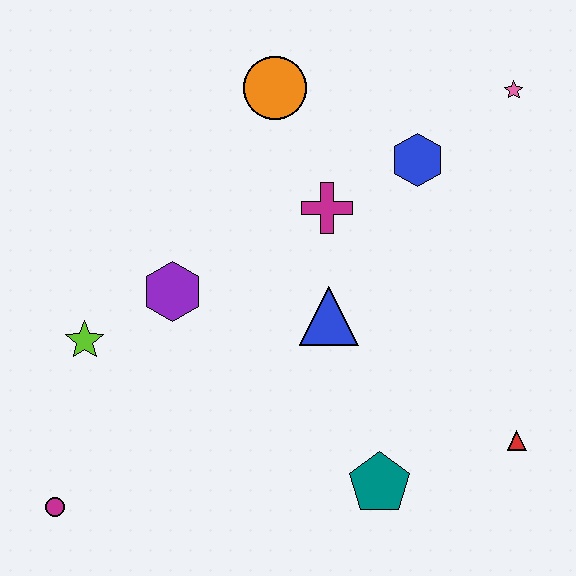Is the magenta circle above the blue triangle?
No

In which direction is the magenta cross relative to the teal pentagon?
The magenta cross is above the teal pentagon.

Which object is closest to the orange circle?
The magenta cross is closest to the orange circle.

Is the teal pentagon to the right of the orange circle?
Yes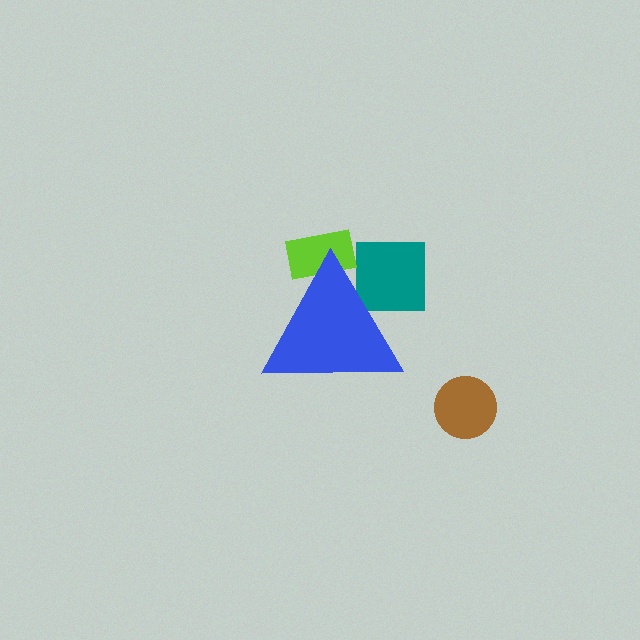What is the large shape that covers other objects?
A blue triangle.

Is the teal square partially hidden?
Yes, the teal square is partially hidden behind the blue triangle.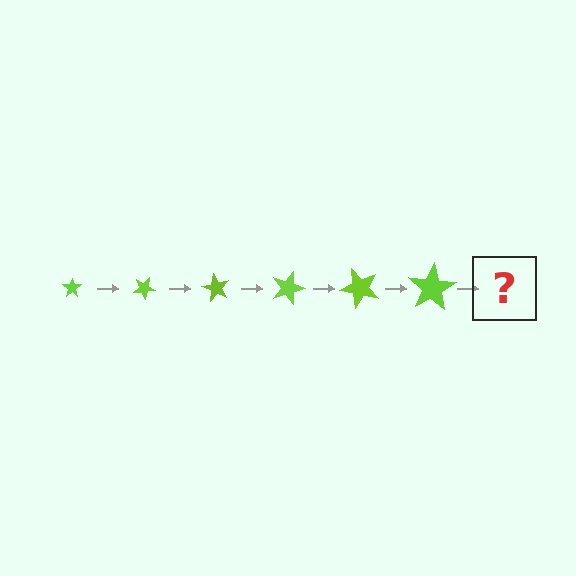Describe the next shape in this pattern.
It should be a star, larger than the previous one and rotated 180 degrees from the start.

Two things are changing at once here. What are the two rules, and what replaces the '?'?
The two rules are that the star grows larger each step and it rotates 30 degrees each step. The '?' should be a star, larger than the previous one and rotated 180 degrees from the start.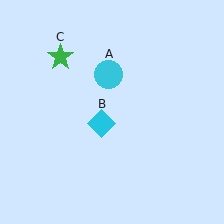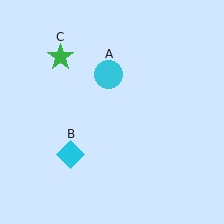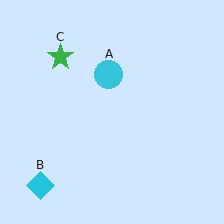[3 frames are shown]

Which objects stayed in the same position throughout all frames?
Cyan circle (object A) and green star (object C) remained stationary.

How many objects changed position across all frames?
1 object changed position: cyan diamond (object B).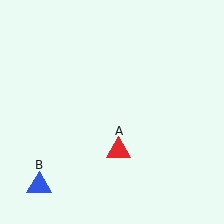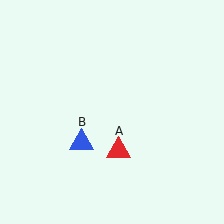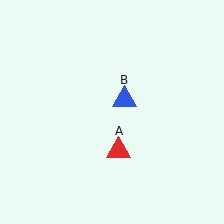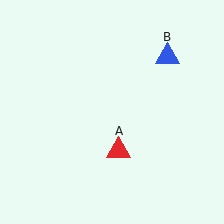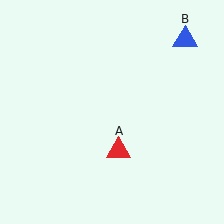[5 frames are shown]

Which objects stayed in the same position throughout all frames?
Red triangle (object A) remained stationary.